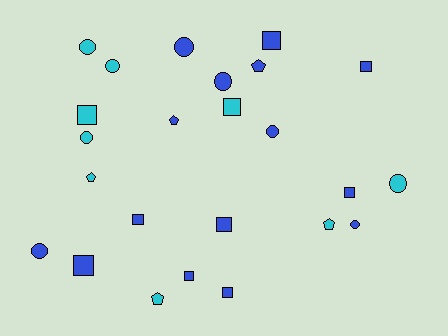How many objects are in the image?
There are 24 objects.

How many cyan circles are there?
There are 4 cyan circles.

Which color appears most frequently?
Blue, with 15 objects.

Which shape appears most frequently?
Square, with 10 objects.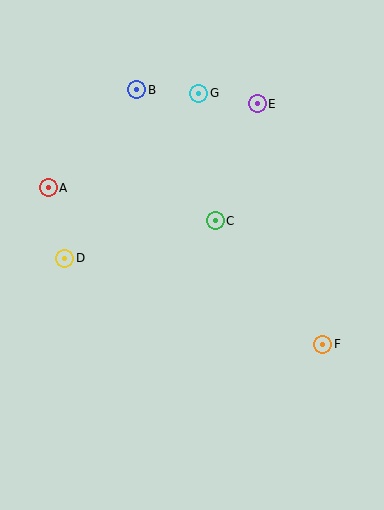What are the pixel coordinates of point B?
Point B is at (137, 90).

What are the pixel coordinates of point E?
Point E is at (257, 104).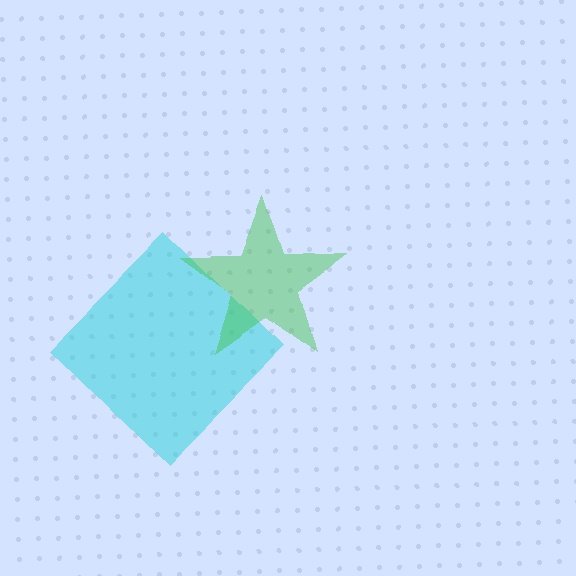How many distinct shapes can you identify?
There are 2 distinct shapes: a cyan diamond, a green star.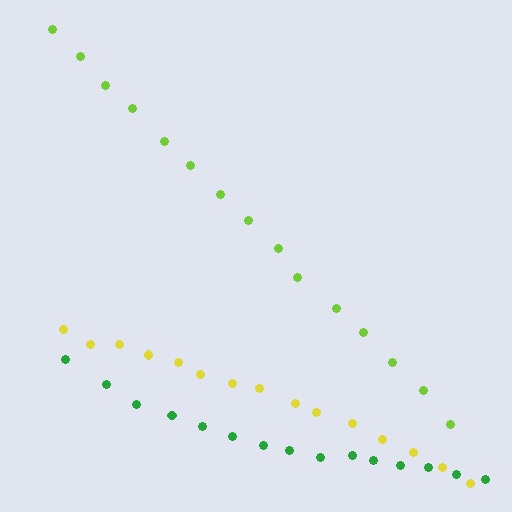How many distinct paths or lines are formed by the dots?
There are 3 distinct paths.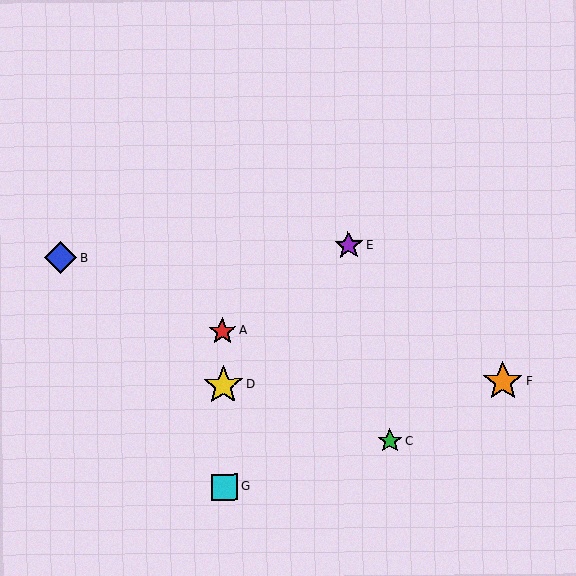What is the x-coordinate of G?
Object G is at x≈224.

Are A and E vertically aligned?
No, A is at x≈223 and E is at x≈348.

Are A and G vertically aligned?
Yes, both are at x≈223.